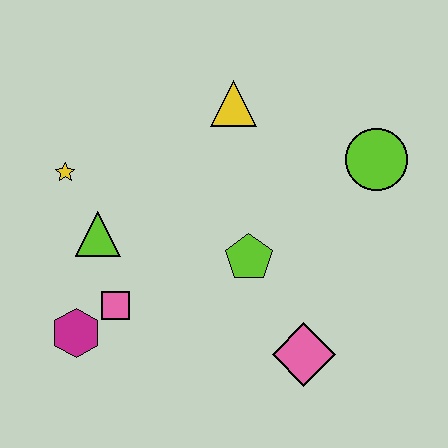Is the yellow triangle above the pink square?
Yes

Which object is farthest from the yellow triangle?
The magenta hexagon is farthest from the yellow triangle.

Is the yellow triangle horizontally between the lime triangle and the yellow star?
No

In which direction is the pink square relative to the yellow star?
The pink square is below the yellow star.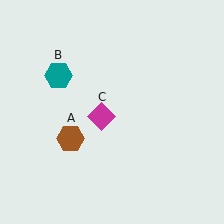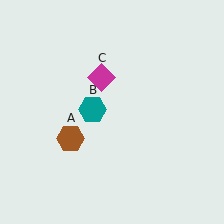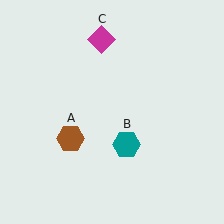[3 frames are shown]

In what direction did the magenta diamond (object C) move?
The magenta diamond (object C) moved up.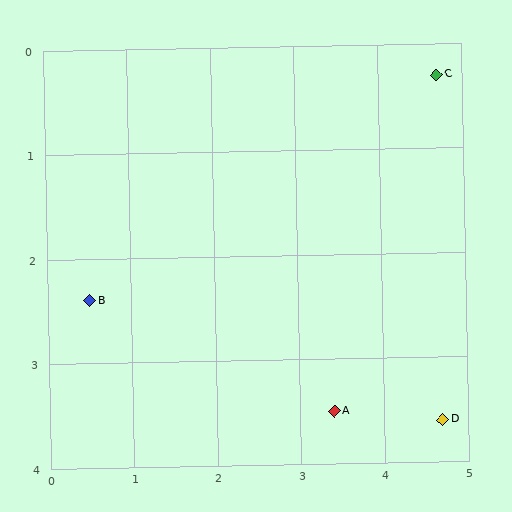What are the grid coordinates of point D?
Point D is at approximately (4.7, 3.6).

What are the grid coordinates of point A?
Point A is at approximately (3.4, 3.5).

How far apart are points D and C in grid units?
Points D and C are about 3.3 grid units apart.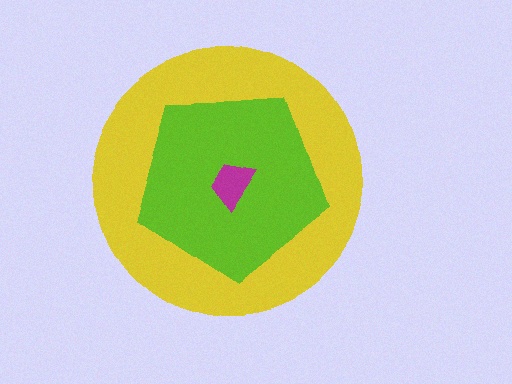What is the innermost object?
The magenta trapezoid.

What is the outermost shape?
The yellow circle.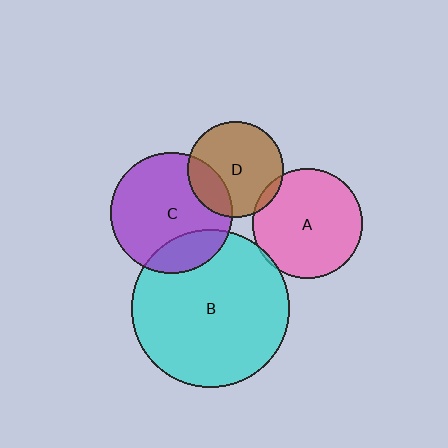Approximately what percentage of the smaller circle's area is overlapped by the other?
Approximately 5%.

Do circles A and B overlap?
Yes.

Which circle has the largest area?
Circle B (cyan).